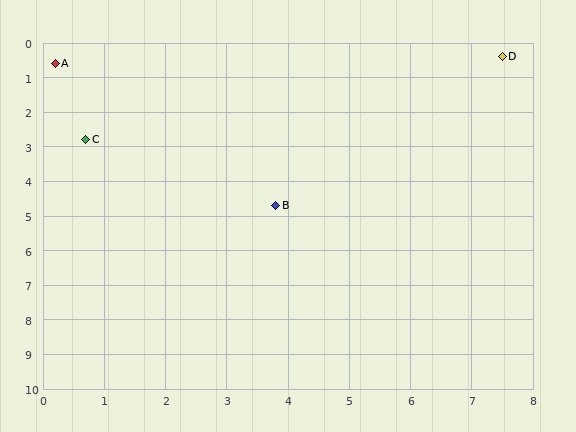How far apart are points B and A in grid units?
Points B and A are about 5.5 grid units apart.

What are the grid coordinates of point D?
Point D is at approximately (7.5, 0.4).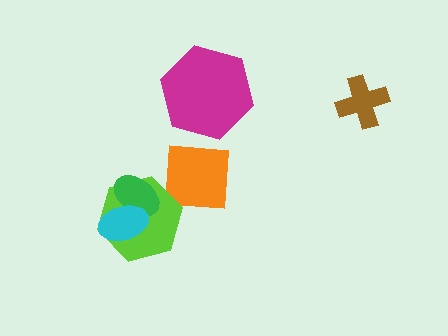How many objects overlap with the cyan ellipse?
2 objects overlap with the cyan ellipse.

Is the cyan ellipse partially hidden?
No, no other shape covers it.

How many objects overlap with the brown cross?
0 objects overlap with the brown cross.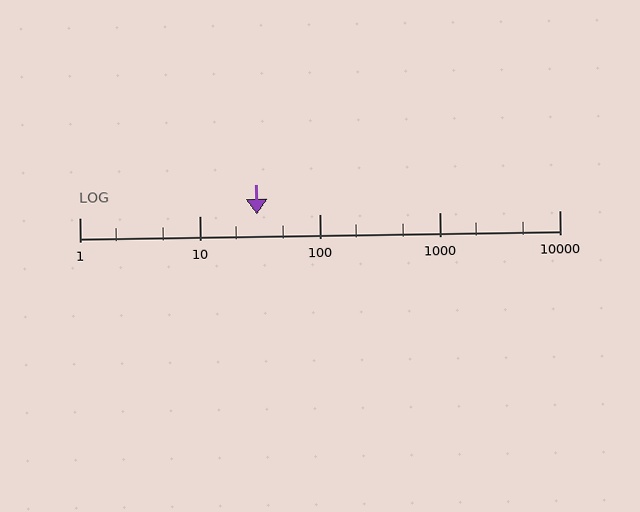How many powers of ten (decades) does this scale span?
The scale spans 4 decades, from 1 to 10000.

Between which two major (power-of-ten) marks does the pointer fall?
The pointer is between 10 and 100.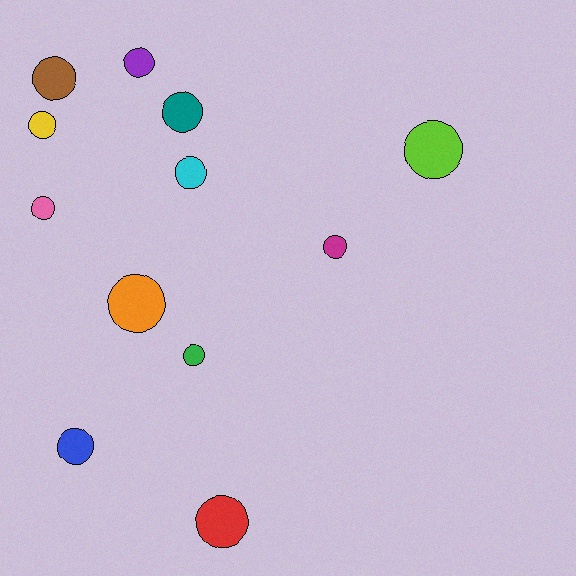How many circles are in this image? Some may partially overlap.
There are 12 circles.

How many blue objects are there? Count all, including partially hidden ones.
There is 1 blue object.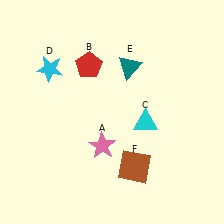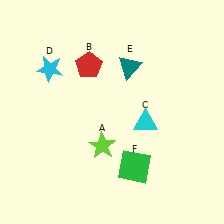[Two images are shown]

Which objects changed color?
A changed from pink to lime. F changed from brown to green.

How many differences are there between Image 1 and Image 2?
There are 2 differences between the two images.